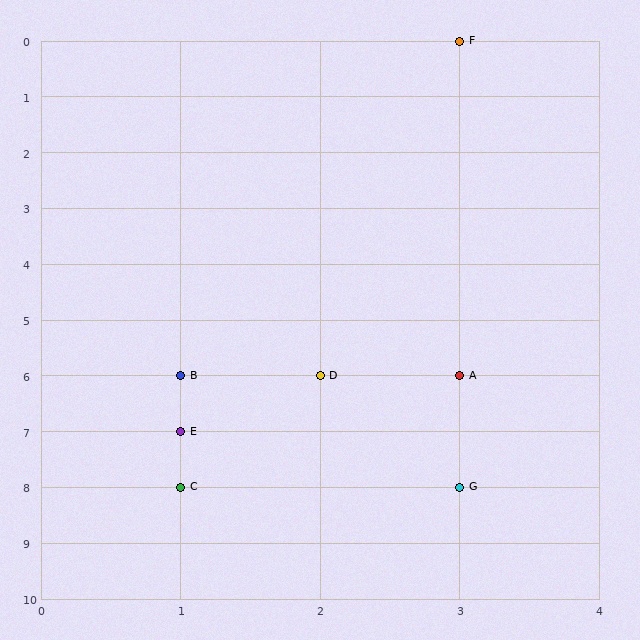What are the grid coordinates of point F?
Point F is at grid coordinates (3, 0).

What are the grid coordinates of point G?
Point G is at grid coordinates (3, 8).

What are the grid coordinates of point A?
Point A is at grid coordinates (3, 6).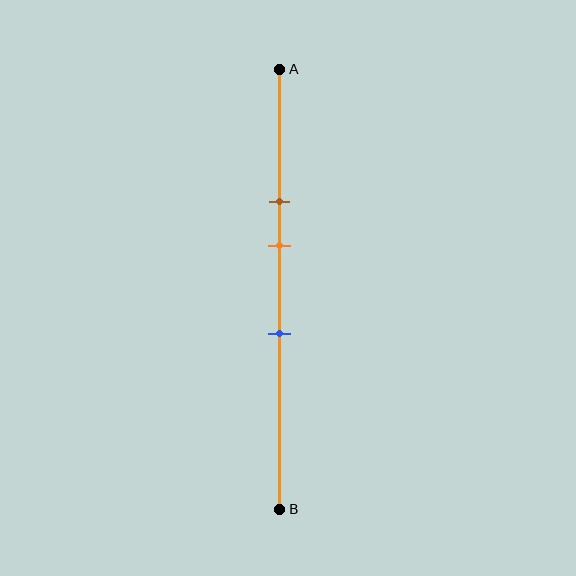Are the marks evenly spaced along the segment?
Yes, the marks are approximately evenly spaced.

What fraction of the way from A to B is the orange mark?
The orange mark is approximately 40% (0.4) of the way from A to B.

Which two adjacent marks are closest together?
The brown and orange marks are the closest adjacent pair.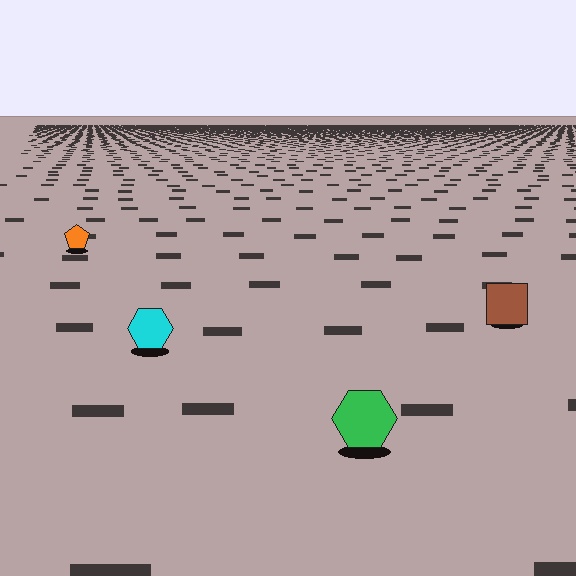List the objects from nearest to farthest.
From nearest to farthest: the green hexagon, the cyan hexagon, the brown square, the orange pentagon.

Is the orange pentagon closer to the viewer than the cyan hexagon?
No. The cyan hexagon is closer — you can tell from the texture gradient: the ground texture is coarser near it.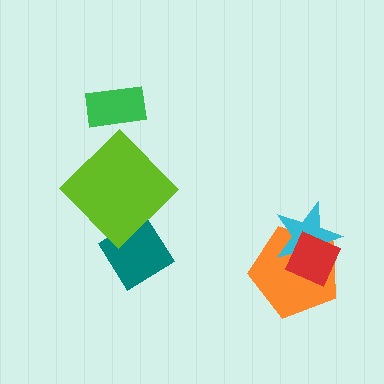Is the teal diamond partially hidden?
Yes, it is partially covered by another shape.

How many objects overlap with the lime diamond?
1 object overlaps with the lime diamond.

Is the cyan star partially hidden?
Yes, it is partially covered by another shape.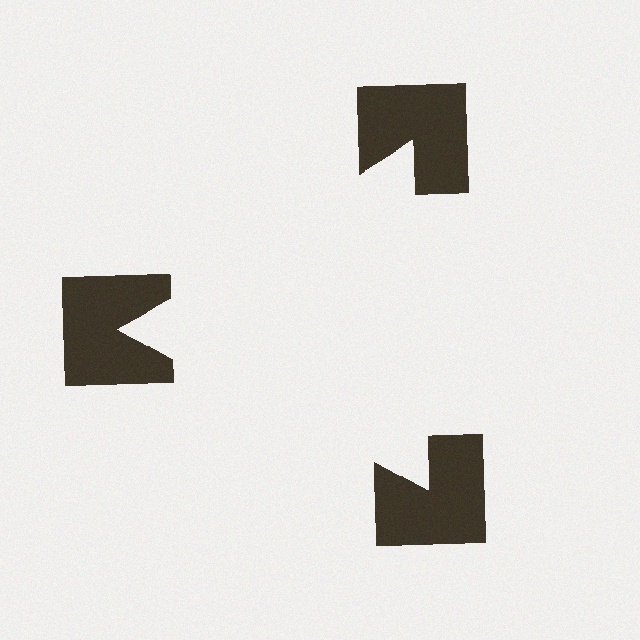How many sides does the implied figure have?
3 sides.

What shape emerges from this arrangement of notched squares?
An illusory triangle — its edges are inferred from the aligned wedge cuts in the notched squares, not physically drawn.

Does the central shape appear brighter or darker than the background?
It typically appears slightly brighter than the background, even though no actual brightness change is drawn.